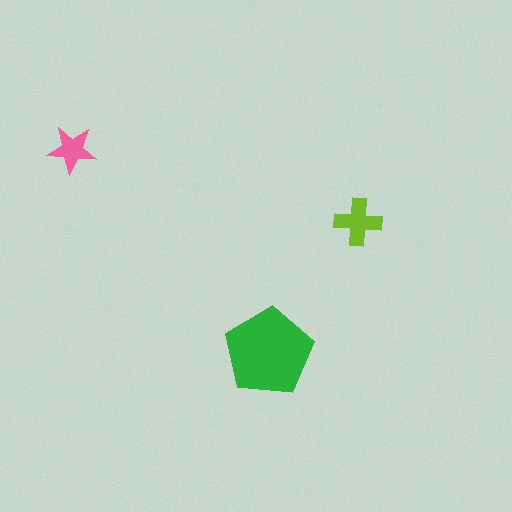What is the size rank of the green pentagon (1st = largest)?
1st.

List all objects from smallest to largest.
The pink star, the lime cross, the green pentagon.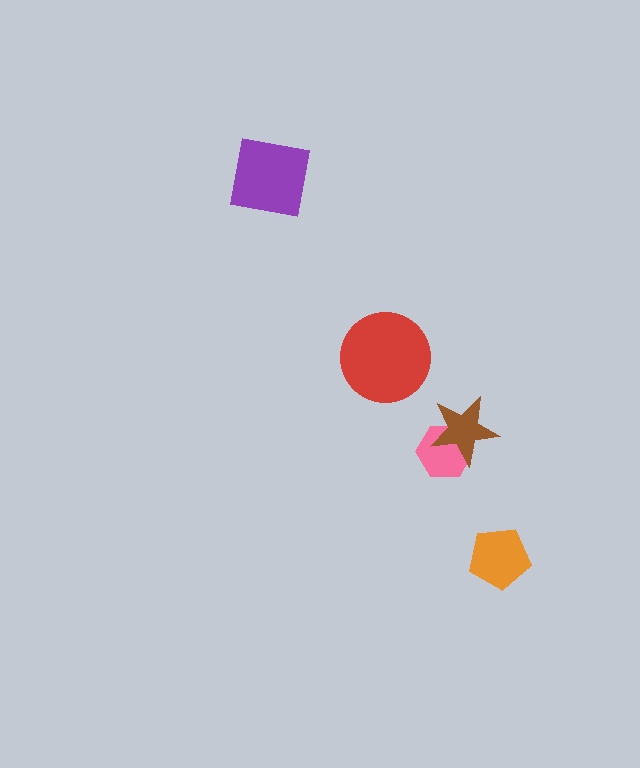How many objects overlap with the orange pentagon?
0 objects overlap with the orange pentagon.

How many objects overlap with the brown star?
1 object overlaps with the brown star.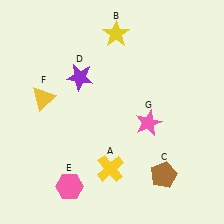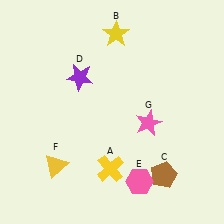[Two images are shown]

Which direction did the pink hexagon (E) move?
The pink hexagon (E) moved right.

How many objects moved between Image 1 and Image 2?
2 objects moved between the two images.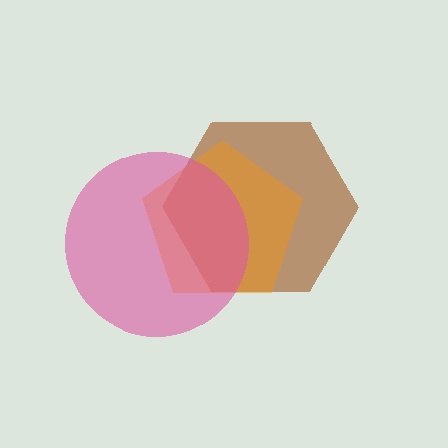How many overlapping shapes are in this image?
There are 3 overlapping shapes in the image.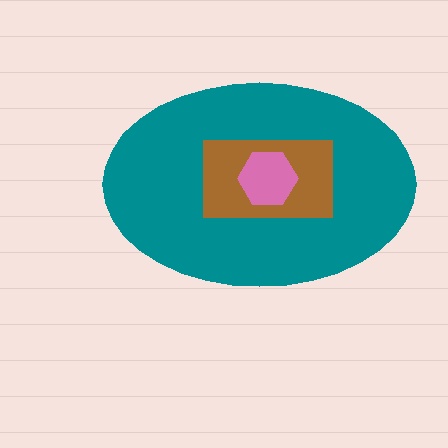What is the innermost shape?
The pink hexagon.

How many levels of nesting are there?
3.